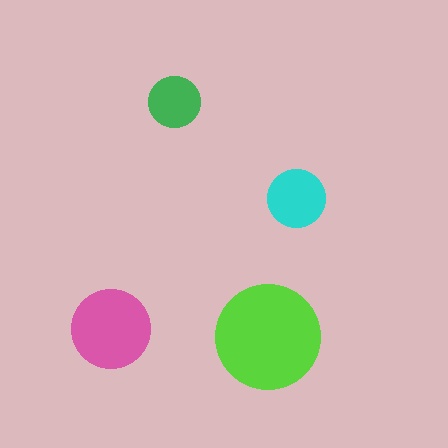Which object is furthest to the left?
The pink circle is leftmost.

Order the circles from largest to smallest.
the lime one, the pink one, the cyan one, the green one.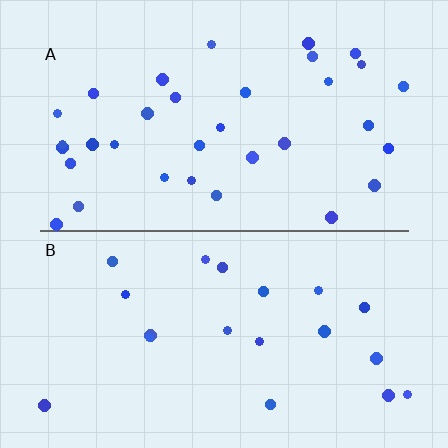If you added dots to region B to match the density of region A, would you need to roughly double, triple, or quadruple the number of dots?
Approximately double.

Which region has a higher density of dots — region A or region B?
A (the top).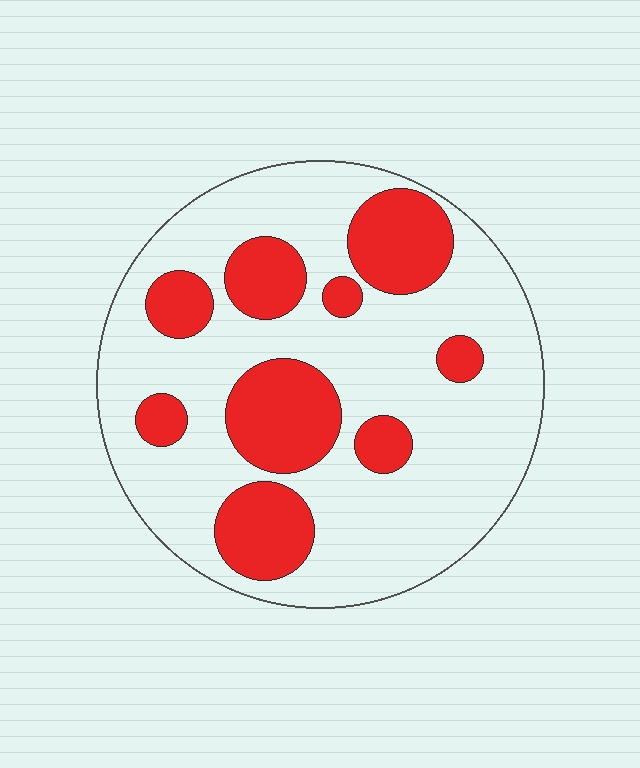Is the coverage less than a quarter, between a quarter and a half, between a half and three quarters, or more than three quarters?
Between a quarter and a half.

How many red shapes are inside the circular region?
9.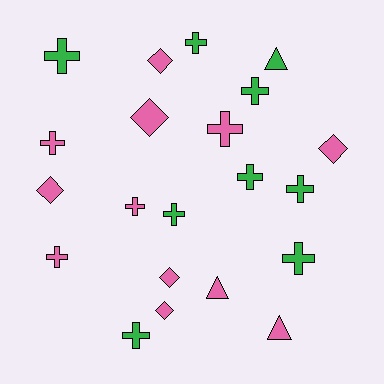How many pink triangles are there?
There are 2 pink triangles.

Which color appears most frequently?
Pink, with 12 objects.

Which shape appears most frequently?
Cross, with 12 objects.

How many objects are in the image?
There are 21 objects.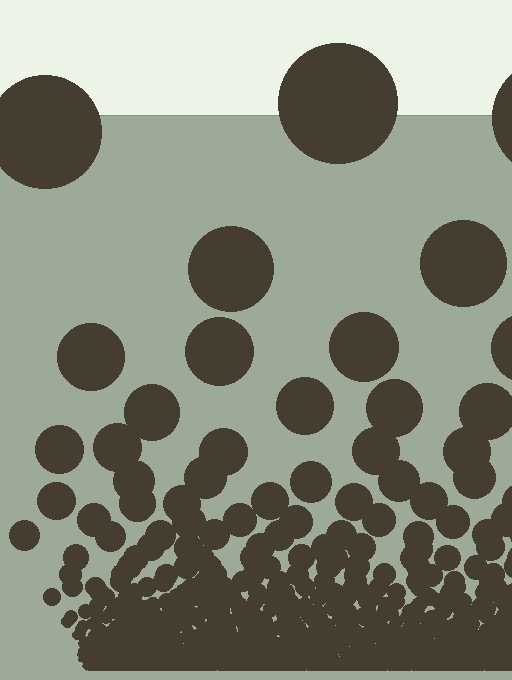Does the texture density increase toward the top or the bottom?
Density increases toward the bottom.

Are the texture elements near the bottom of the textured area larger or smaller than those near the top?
Smaller. The gradient is inverted — elements near the bottom are smaller and denser.